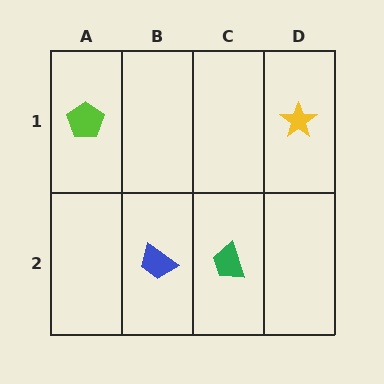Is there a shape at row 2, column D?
No, that cell is empty.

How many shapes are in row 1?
2 shapes.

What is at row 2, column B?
A blue trapezoid.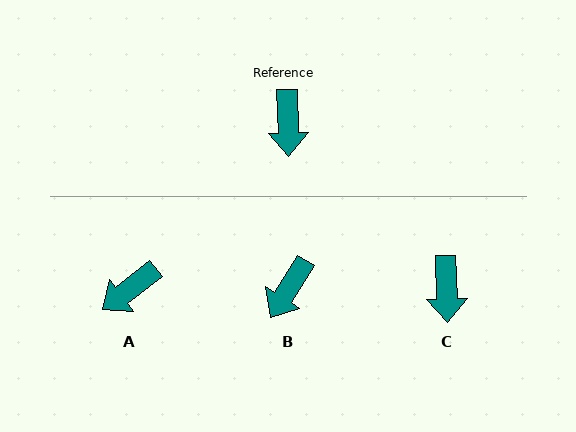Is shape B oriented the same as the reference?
No, it is off by about 34 degrees.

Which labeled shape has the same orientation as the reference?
C.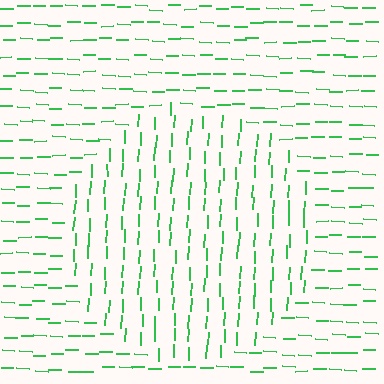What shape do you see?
I see a circle.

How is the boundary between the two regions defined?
The boundary is defined purely by a change in line orientation (approximately 89 degrees difference). All lines are the same color and thickness.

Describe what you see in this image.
The image is filled with small green line segments. A circle region in the image has lines oriented differently from the surrounding lines, creating a visible texture boundary.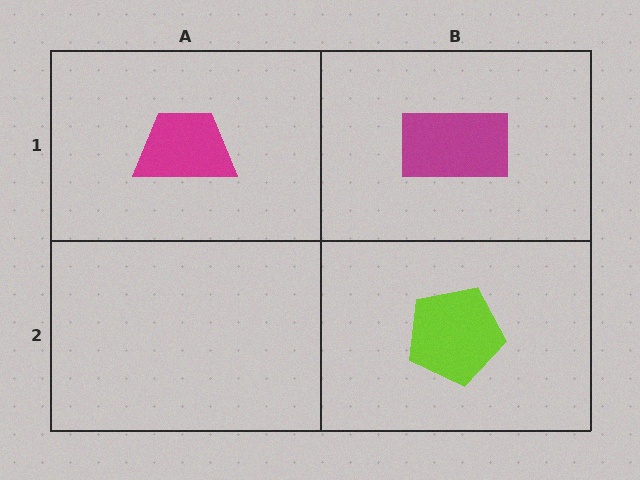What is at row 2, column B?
A lime pentagon.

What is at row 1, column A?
A magenta trapezoid.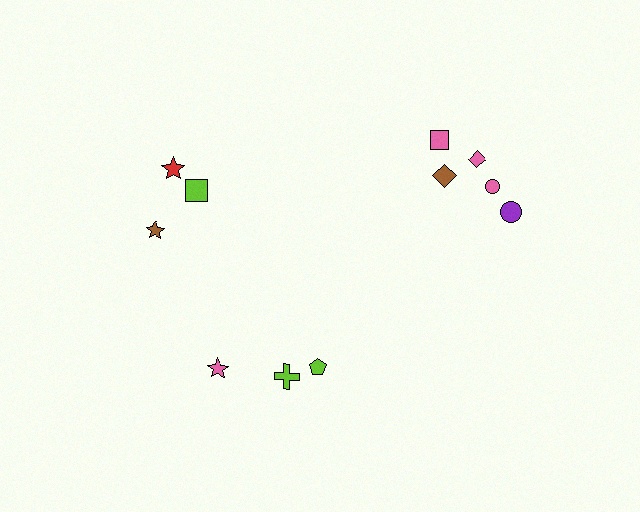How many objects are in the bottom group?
There are 3 objects.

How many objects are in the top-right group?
There are 5 objects.